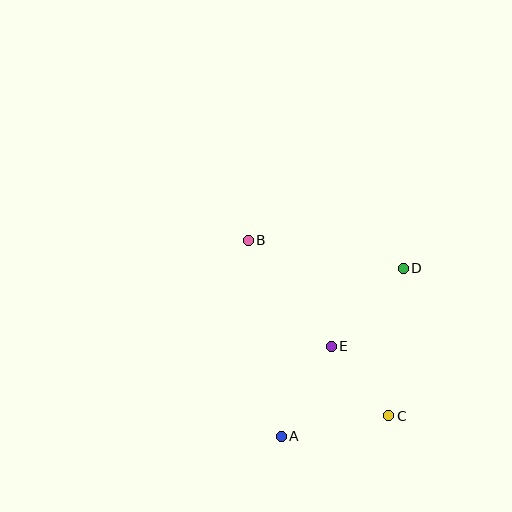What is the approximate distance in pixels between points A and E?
The distance between A and E is approximately 103 pixels.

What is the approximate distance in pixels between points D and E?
The distance between D and E is approximately 106 pixels.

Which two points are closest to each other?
Points C and E are closest to each other.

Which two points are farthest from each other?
Points B and C are farthest from each other.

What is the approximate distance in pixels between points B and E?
The distance between B and E is approximately 135 pixels.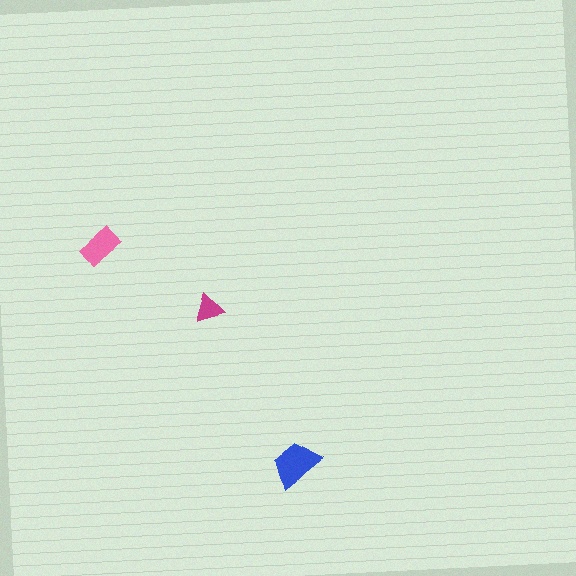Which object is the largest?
The blue trapezoid.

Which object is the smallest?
The magenta triangle.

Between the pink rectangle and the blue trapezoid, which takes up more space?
The blue trapezoid.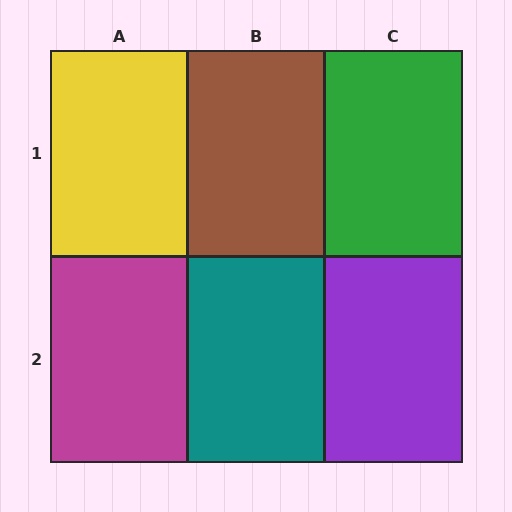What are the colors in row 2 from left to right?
Magenta, teal, purple.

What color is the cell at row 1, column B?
Brown.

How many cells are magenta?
1 cell is magenta.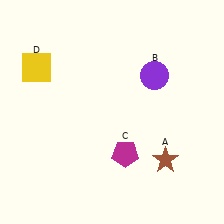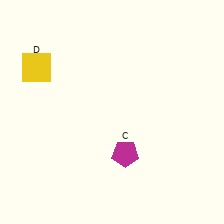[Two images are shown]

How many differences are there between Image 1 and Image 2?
There are 2 differences between the two images.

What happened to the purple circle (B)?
The purple circle (B) was removed in Image 2. It was in the top-right area of Image 1.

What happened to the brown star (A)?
The brown star (A) was removed in Image 2. It was in the bottom-right area of Image 1.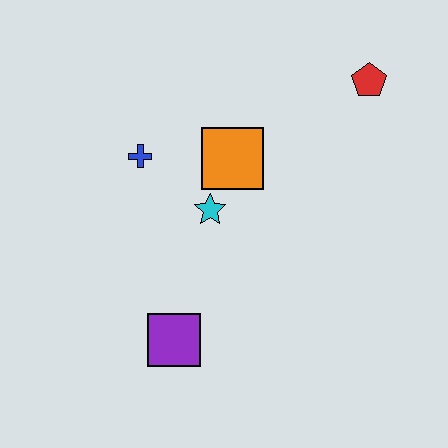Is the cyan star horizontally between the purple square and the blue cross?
No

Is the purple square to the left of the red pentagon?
Yes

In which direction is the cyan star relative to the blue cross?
The cyan star is to the right of the blue cross.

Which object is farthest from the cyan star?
The red pentagon is farthest from the cyan star.